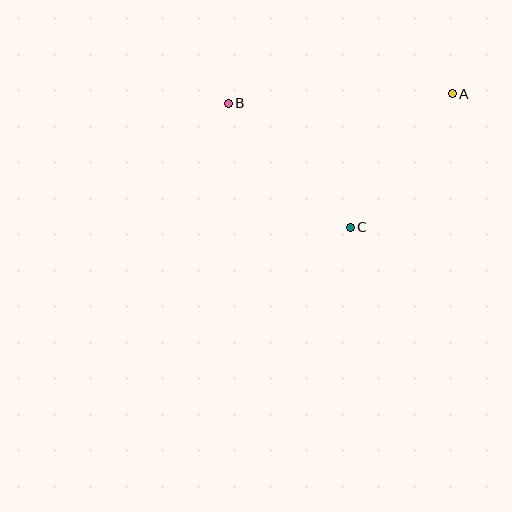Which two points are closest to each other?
Points A and C are closest to each other.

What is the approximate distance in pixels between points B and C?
The distance between B and C is approximately 174 pixels.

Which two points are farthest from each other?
Points A and B are farthest from each other.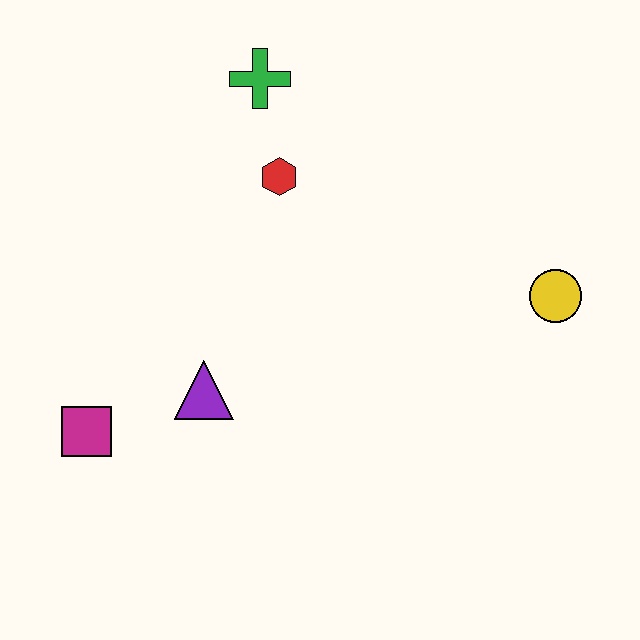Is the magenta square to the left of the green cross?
Yes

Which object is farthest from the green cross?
The magenta square is farthest from the green cross.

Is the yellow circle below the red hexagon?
Yes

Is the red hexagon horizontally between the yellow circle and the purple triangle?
Yes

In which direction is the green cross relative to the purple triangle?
The green cross is above the purple triangle.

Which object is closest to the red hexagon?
The green cross is closest to the red hexagon.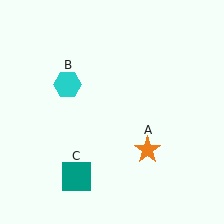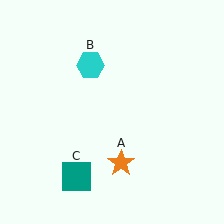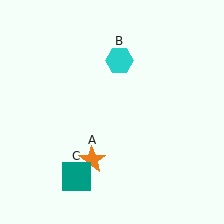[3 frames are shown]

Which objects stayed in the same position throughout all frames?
Teal square (object C) remained stationary.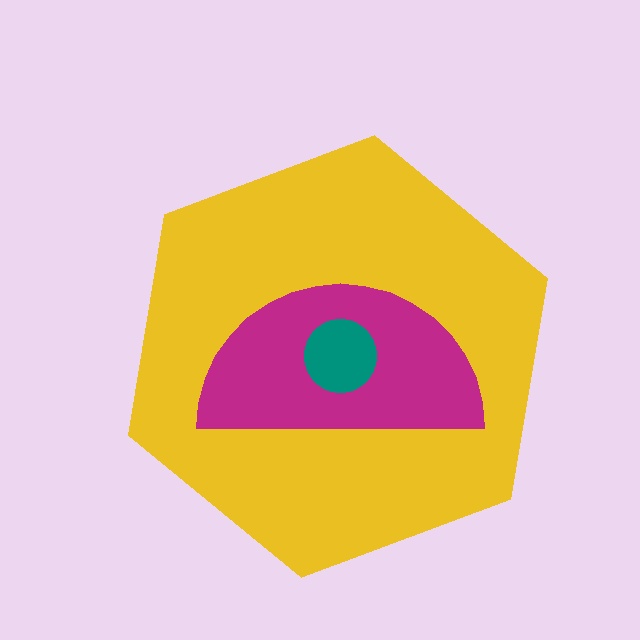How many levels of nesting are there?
3.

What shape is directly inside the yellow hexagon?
The magenta semicircle.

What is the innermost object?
The teal circle.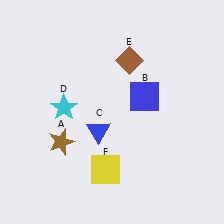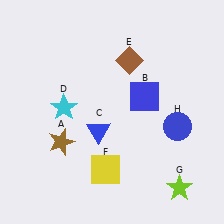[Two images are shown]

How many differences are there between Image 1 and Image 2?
There are 2 differences between the two images.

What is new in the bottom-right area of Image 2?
A blue circle (H) was added in the bottom-right area of Image 2.